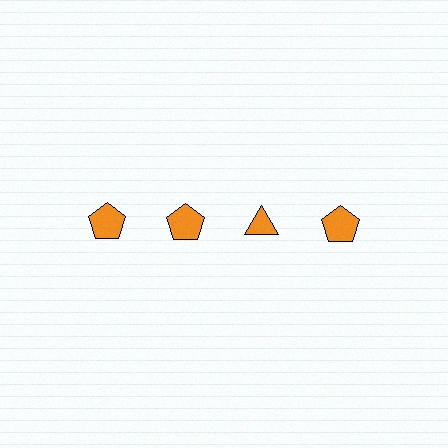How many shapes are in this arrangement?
There are 4 shapes arranged in a grid pattern.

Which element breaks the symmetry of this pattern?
The orange triangle in the top row, center column breaks the symmetry. All other shapes are orange pentagons.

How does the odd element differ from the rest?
It has a different shape: triangle instead of pentagon.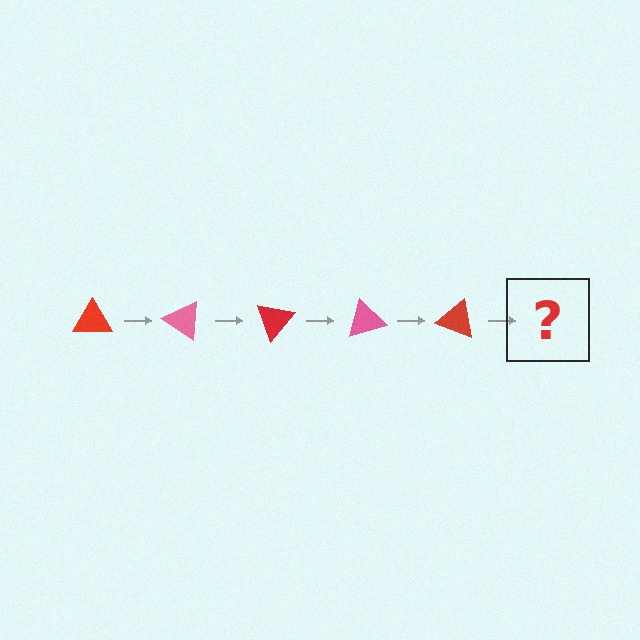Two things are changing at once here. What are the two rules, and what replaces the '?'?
The two rules are that it rotates 35 degrees each step and the color cycles through red and pink. The '?' should be a pink triangle, rotated 175 degrees from the start.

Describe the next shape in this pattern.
It should be a pink triangle, rotated 175 degrees from the start.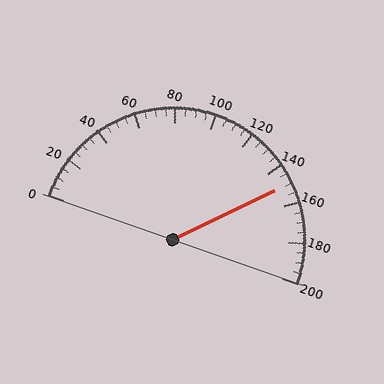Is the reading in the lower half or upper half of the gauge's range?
The reading is in the upper half of the range (0 to 200).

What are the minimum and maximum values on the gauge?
The gauge ranges from 0 to 200.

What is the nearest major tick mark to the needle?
The nearest major tick mark is 160.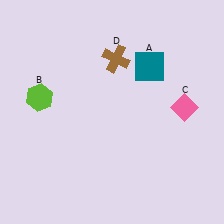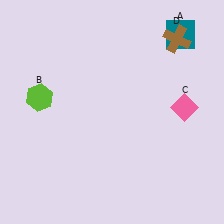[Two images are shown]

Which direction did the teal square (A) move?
The teal square (A) moved up.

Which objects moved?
The objects that moved are: the teal square (A), the brown cross (D).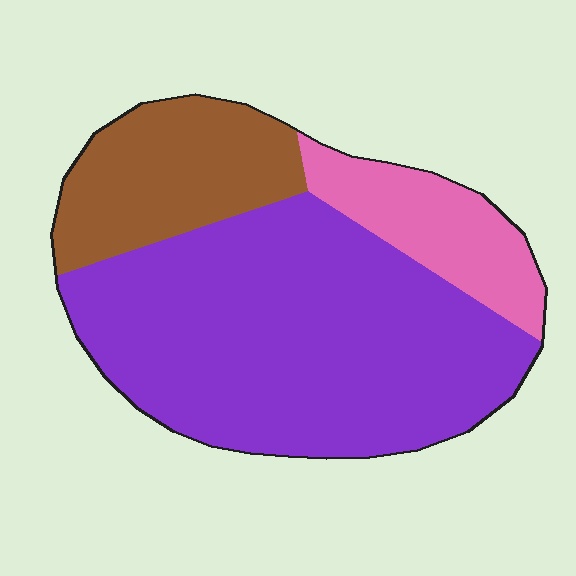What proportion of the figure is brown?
Brown covers 22% of the figure.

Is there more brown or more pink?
Brown.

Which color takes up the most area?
Purple, at roughly 65%.